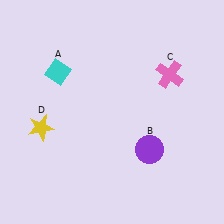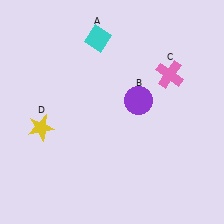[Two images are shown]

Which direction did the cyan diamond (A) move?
The cyan diamond (A) moved right.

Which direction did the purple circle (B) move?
The purple circle (B) moved up.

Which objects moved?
The objects that moved are: the cyan diamond (A), the purple circle (B).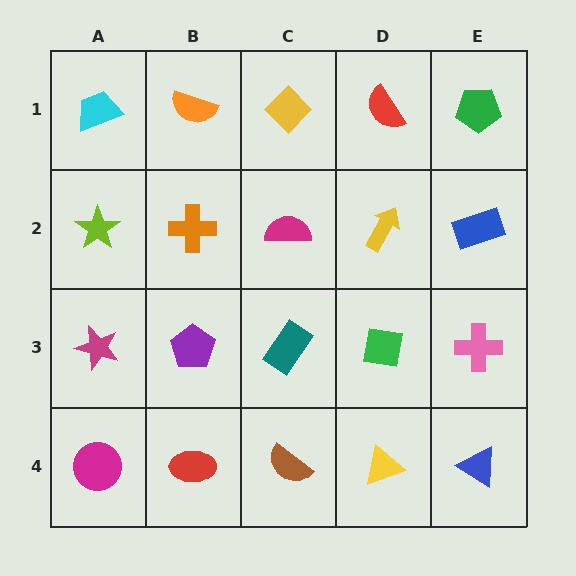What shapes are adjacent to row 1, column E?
A blue rectangle (row 2, column E), a red semicircle (row 1, column D).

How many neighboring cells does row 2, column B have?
4.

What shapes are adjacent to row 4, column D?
A green square (row 3, column D), a brown semicircle (row 4, column C), a blue triangle (row 4, column E).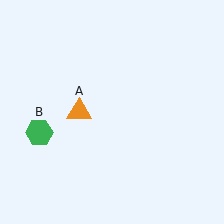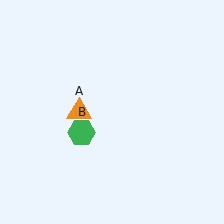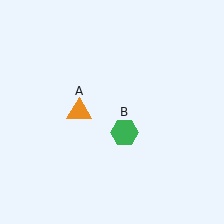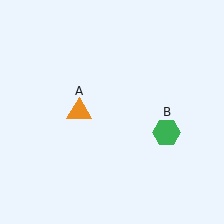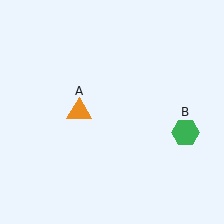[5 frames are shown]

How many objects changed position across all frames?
1 object changed position: green hexagon (object B).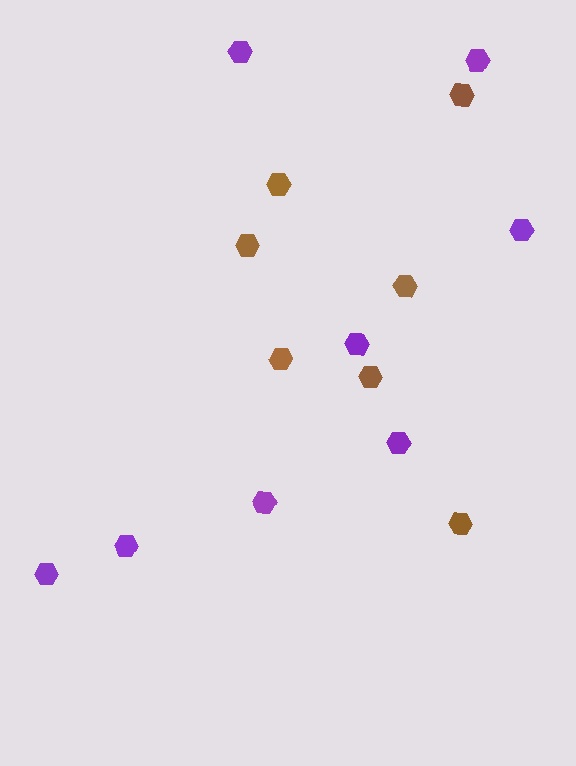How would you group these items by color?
There are 2 groups: one group of brown hexagons (7) and one group of purple hexagons (8).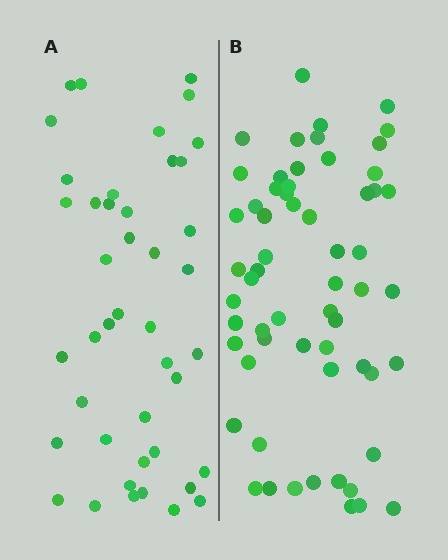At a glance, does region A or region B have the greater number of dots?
Region B (the right region) has more dots.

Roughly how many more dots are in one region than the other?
Region B has approximately 15 more dots than region A.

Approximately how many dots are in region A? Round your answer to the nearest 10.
About 40 dots. (The exact count is 43, which rounds to 40.)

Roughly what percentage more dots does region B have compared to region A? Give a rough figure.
About 40% more.